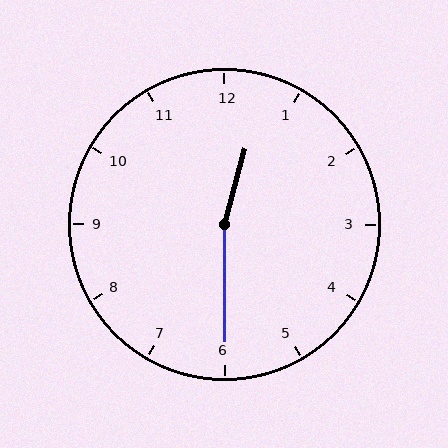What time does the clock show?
12:30.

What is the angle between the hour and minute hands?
Approximately 165 degrees.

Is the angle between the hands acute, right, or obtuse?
It is obtuse.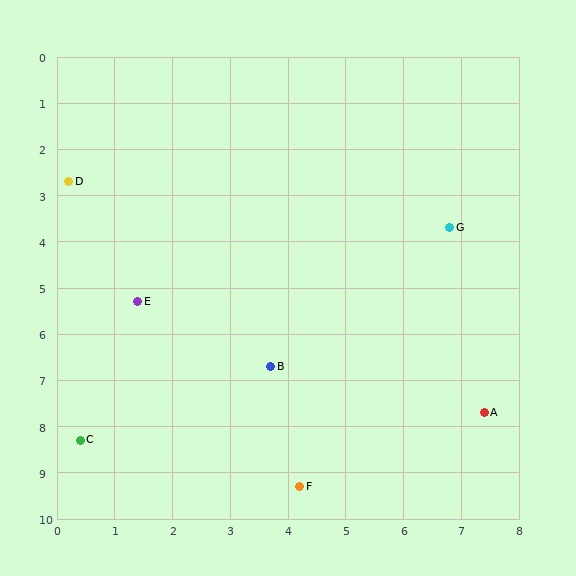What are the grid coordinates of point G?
Point G is at approximately (6.8, 3.7).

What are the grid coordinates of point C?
Point C is at approximately (0.4, 8.3).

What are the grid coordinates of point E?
Point E is at approximately (1.4, 5.3).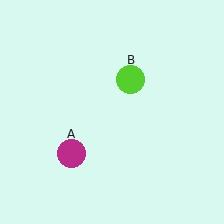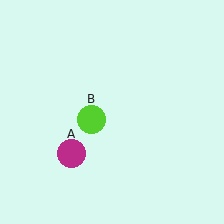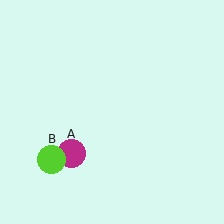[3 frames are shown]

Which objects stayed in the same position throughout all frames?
Magenta circle (object A) remained stationary.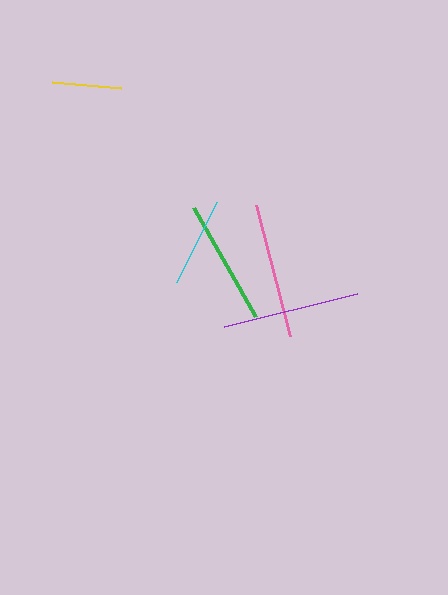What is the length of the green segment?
The green segment is approximately 126 pixels long.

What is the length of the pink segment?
The pink segment is approximately 135 pixels long.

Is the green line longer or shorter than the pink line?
The pink line is longer than the green line.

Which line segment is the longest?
The purple line is the longest at approximately 137 pixels.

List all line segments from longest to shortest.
From longest to shortest: purple, pink, green, cyan, yellow.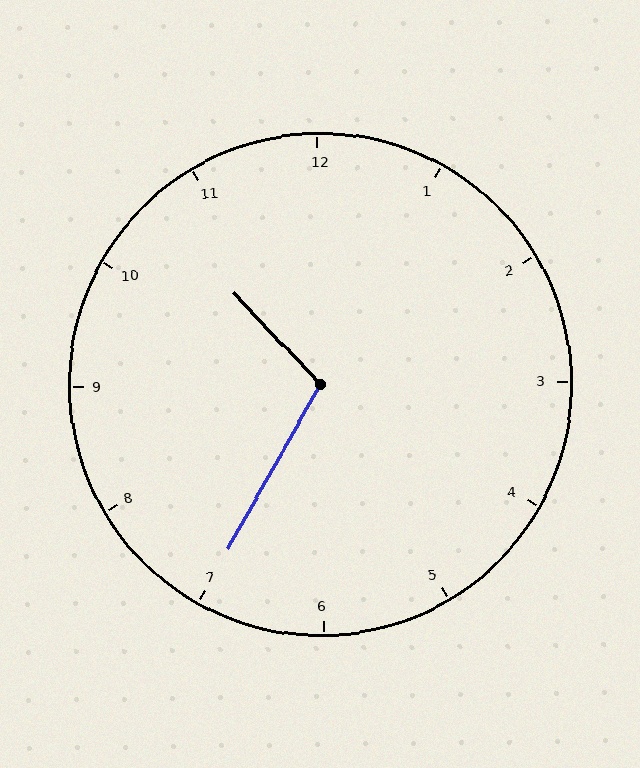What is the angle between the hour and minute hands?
Approximately 108 degrees.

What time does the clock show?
10:35.